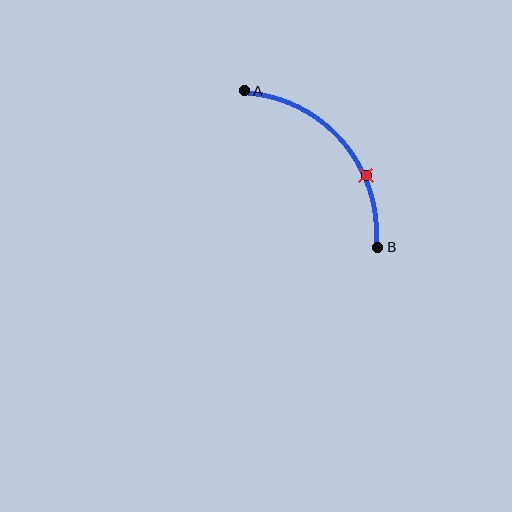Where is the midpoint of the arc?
The arc midpoint is the point on the curve farthest from the straight line joining A and B. It sits above and to the right of that line.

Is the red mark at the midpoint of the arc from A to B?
No. The red mark lies on the arc but is closer to endpoint B. The arc midpoint would be at the point on the curve equidistant along the arc from both A and B.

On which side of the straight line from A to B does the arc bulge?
The arc bulges above and to the right of the straight line connecting A and B.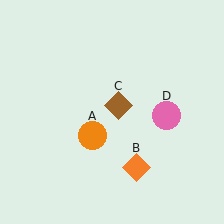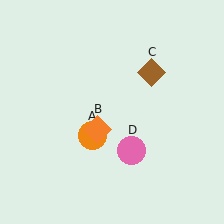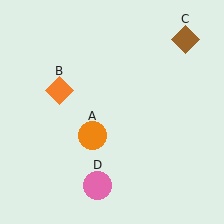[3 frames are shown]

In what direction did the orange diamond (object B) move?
The orange diamond (object B) moved up and to the left.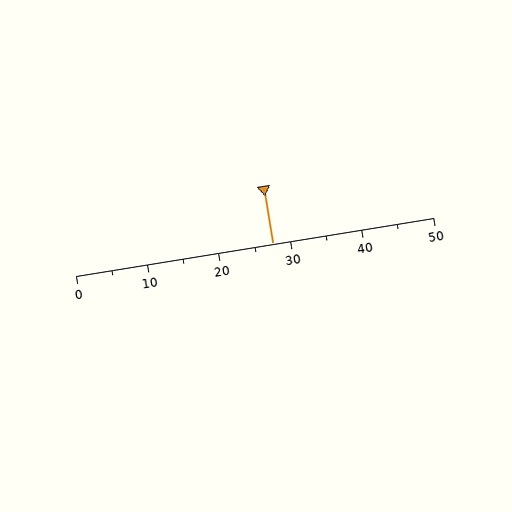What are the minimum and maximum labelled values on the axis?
The axis runs from 0 to 50.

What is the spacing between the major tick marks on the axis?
The major ticks are spaced 10 apart.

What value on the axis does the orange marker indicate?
The marker indicates approximately 27.5.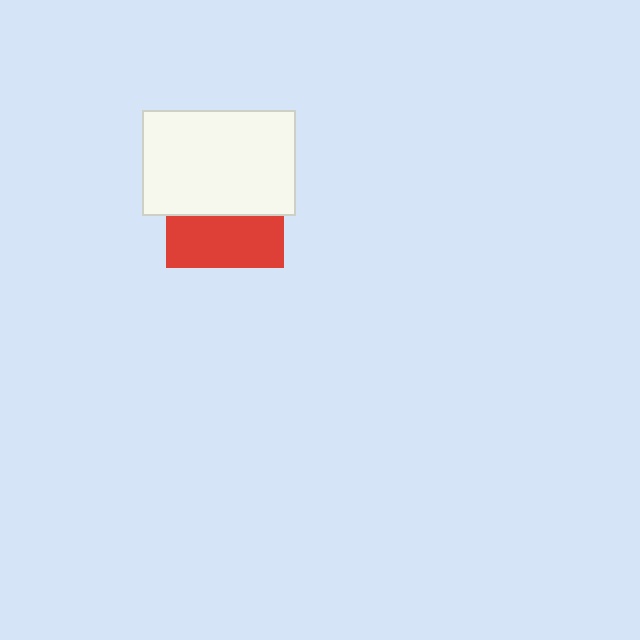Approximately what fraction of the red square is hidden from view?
Roughly 56% of the red square is hidden behind the white rectangle.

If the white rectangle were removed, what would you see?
You would see the complete red square.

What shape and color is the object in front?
The object in front is a white rectangle.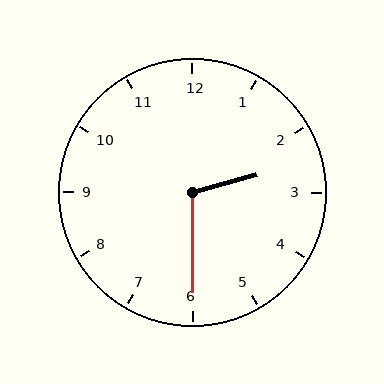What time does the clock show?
2:30.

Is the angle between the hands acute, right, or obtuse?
It is obtuse.